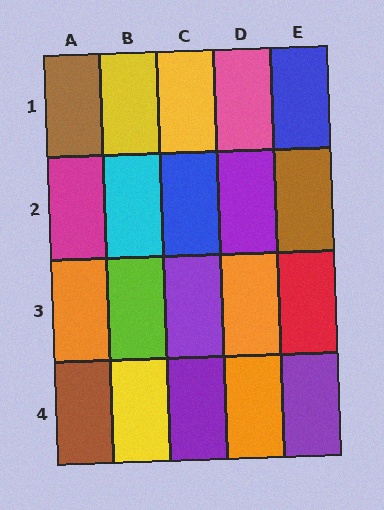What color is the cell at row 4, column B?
Yellow.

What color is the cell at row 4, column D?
Orange.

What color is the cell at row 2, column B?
Cyan.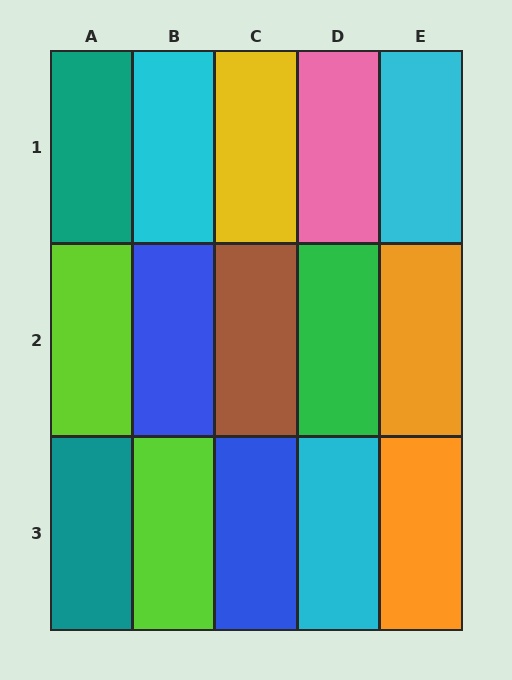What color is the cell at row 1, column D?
Pink.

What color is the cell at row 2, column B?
Blue.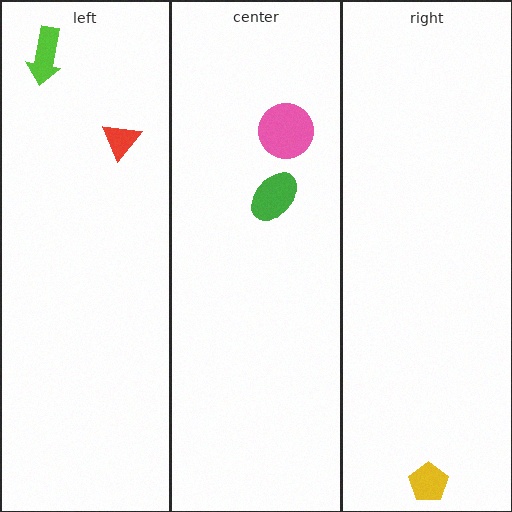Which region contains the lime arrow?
The left region.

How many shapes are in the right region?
1.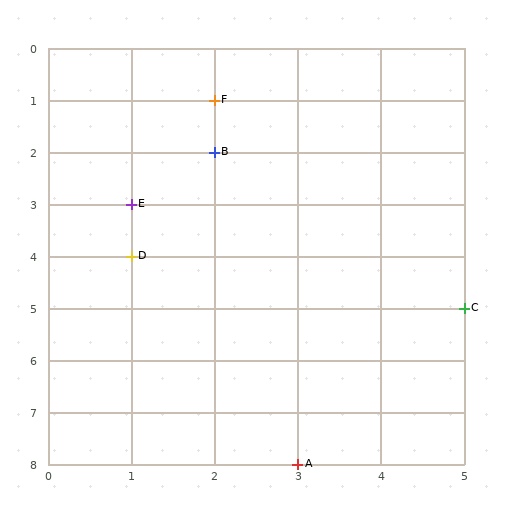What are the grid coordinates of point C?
Point C is at grid coordinates (5, 5).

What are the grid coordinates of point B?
Point B is at grid coordinates (2, 2).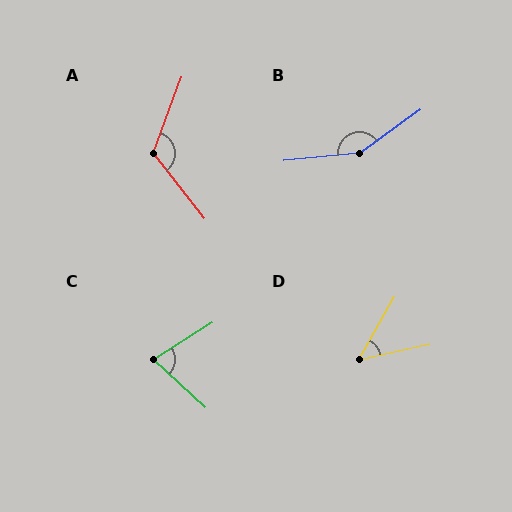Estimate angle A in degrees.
Approximately 122 degrees.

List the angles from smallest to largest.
D (48°), C (75°), A (122°), B (149°).